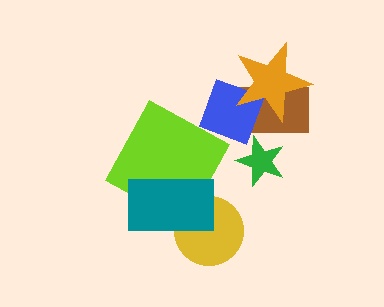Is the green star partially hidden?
Yes, it is partially covered by another shape.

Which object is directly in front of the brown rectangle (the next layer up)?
The blue diamond is directly in front of the brown rectangle.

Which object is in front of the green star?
The brown rectangle is in front of the green star.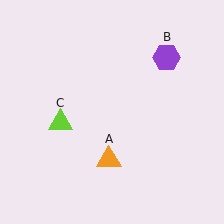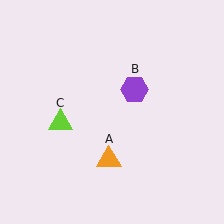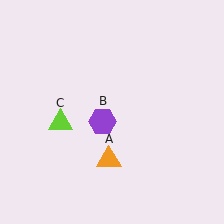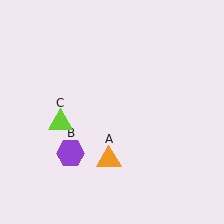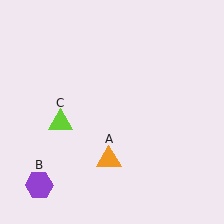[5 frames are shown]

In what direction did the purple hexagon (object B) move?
The purple hexagon (object B) moved down and to the left.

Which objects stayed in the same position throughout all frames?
Orange triangle (object A) and lime triangle (object C) remained stationary.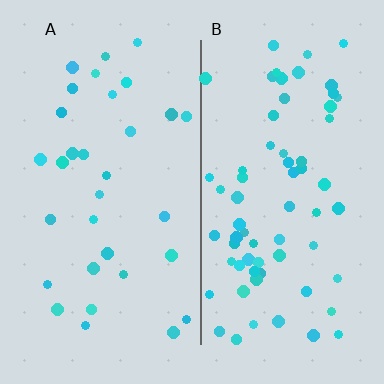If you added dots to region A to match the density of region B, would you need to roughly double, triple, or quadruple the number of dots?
Approximately double.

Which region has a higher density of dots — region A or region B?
B (the right).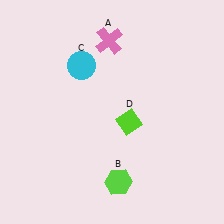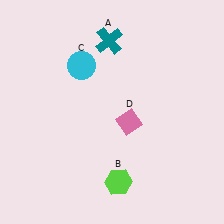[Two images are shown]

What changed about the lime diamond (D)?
In Image 1, D is lime. In Image 2, it changed to pink.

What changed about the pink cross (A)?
In Image 1, A is pink. In Image 2, it changed to teal.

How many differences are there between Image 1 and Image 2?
There are 2 differences between the two images.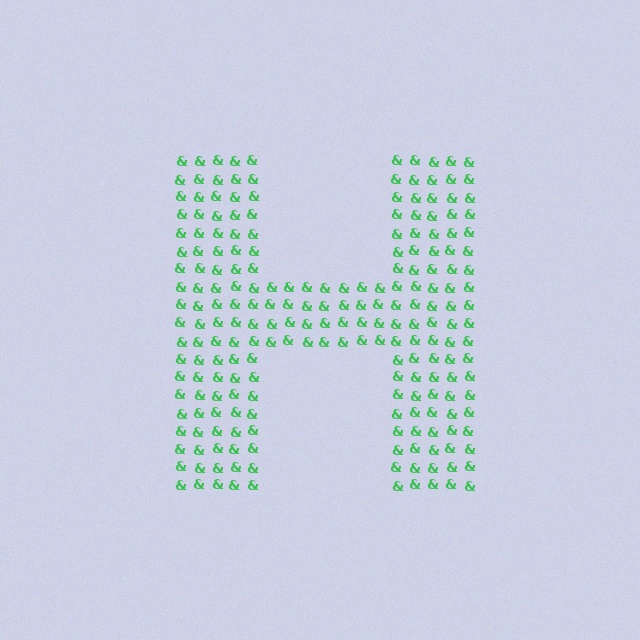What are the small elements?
The small elements are ampersands.